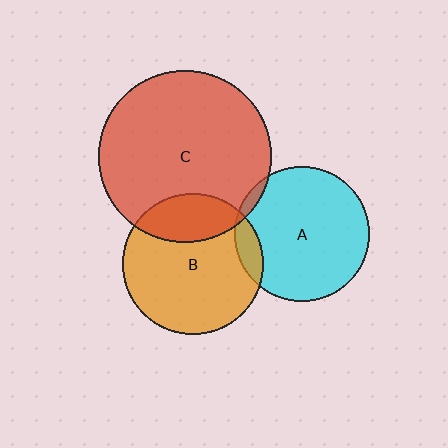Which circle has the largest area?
Circle C (red).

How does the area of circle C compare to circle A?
Approximately 1.6 times.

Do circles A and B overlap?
Yes.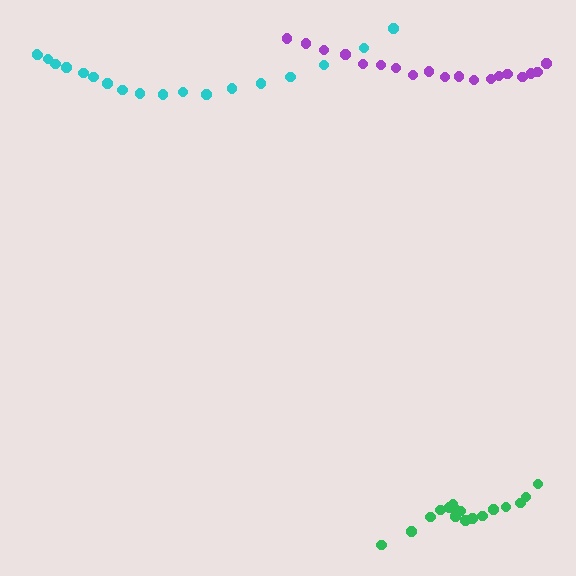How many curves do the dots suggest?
There are 3 distinct paths.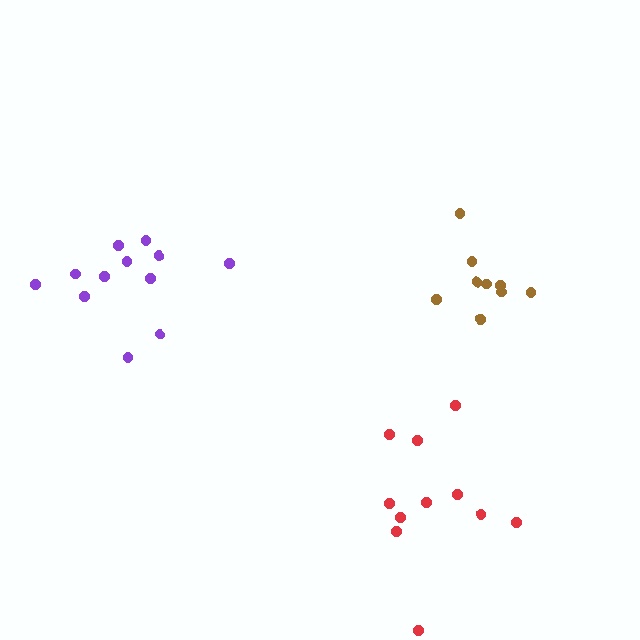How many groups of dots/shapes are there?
There are 3 groups.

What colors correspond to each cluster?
The clusters are colored: brown, red, purple.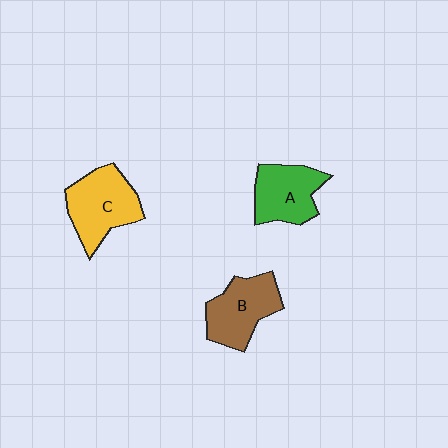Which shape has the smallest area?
Shape A (green).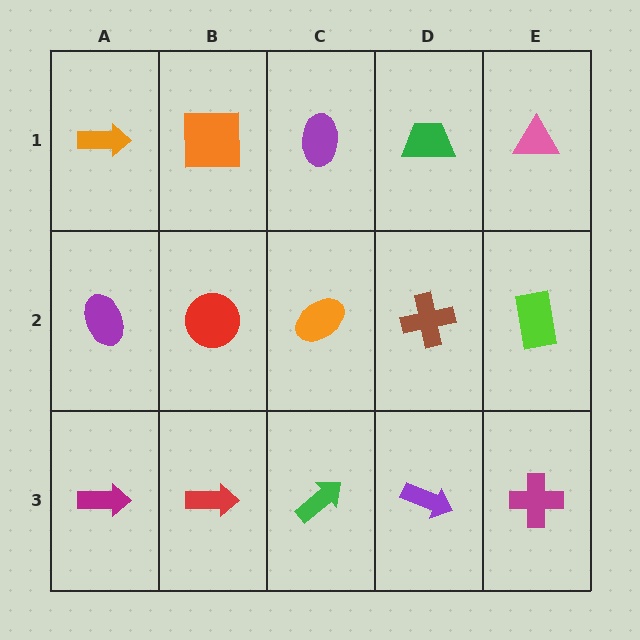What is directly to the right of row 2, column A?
A red circle.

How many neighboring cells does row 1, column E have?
2.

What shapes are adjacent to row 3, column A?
A purple ellipse (row 2, column A), a red arrow (row 3, column B).